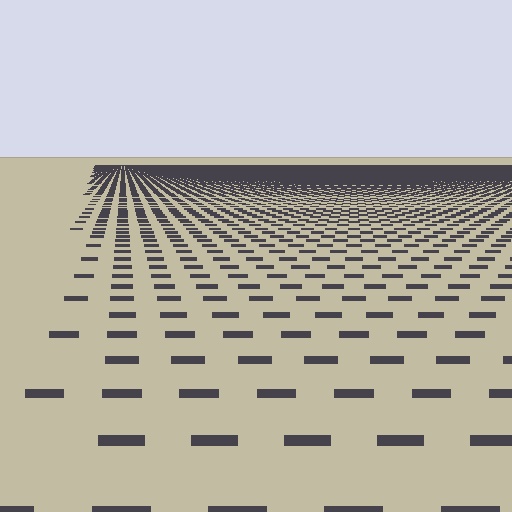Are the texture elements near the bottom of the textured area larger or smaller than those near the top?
Larger. Near the bottom, elements are closer to the viewer and appear at a bigger on-screen size.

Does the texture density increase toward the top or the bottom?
Density increases toward the top.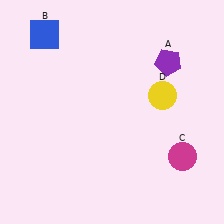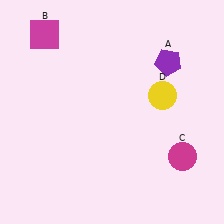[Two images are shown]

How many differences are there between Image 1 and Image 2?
There is 1 difference between the two images.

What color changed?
The square (B) changed from blue in Image 1 to magenta in Image 2.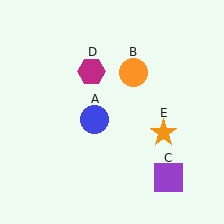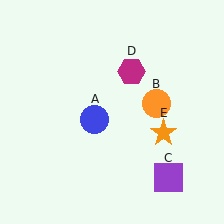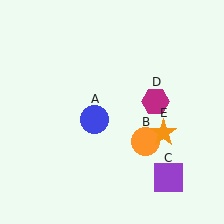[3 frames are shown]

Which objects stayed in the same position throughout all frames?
Blue circle (object A) and purple square (object C) and orange star (object E) remained stationary.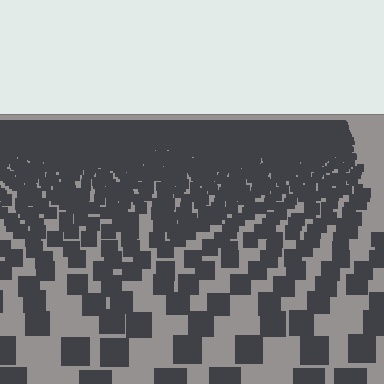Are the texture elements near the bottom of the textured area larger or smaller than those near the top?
Larger. Near the bottom, elements are closer to the viewer and appear at a bigger on-screen size.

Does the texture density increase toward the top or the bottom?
Density increases toward the top.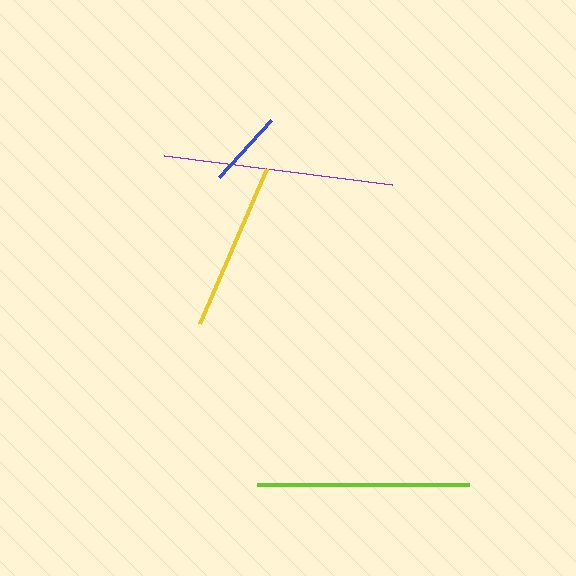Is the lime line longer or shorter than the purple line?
The purple line is longer than the lime line.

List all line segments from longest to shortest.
From longest to shortest: purple, lime, yellow, blue.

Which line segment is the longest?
The purple line is the longest at approximately 230 pixels.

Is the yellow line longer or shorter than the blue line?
The yellow line is longer than the blue line.